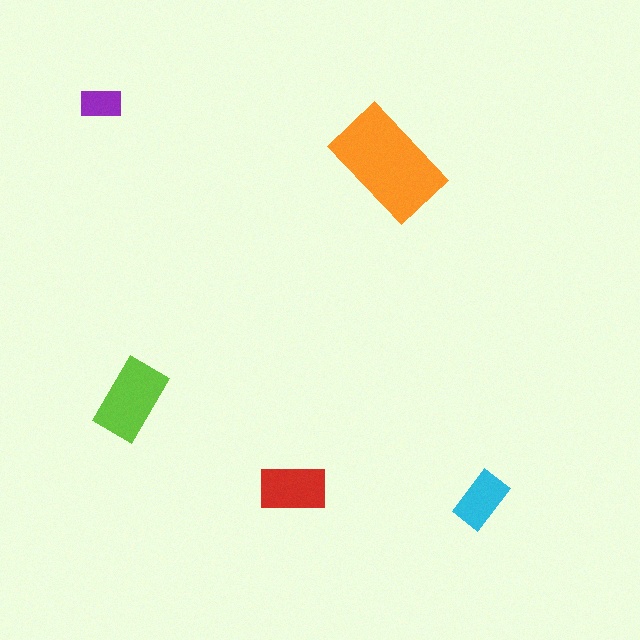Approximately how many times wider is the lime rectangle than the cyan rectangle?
About 1.5 times wider.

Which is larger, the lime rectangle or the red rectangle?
The lime one.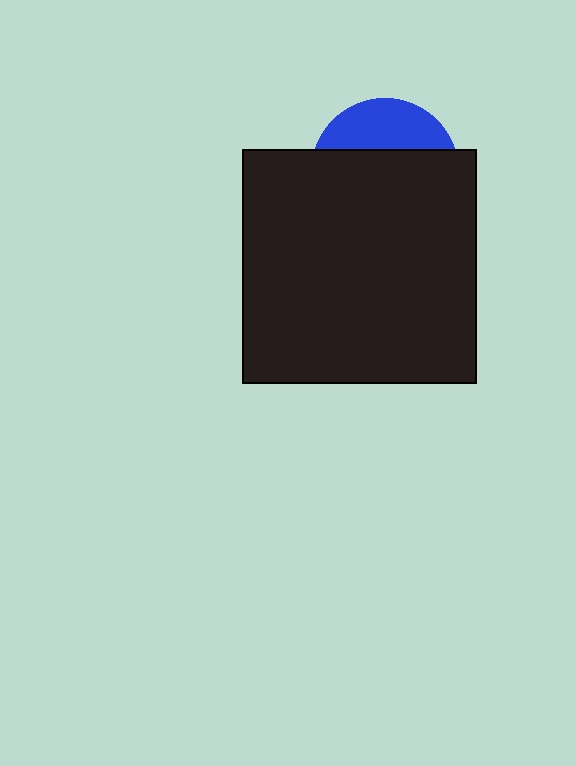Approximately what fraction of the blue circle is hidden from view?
Roughly 69% of the blue circle is hidden behind the black square.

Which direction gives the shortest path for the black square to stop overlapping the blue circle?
Moving down gives the shortest separation.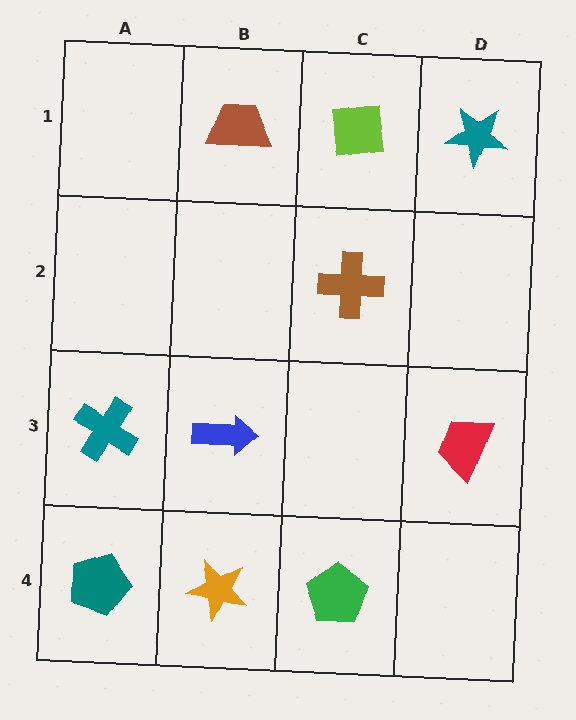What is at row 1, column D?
A teal star.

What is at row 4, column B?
An orange star.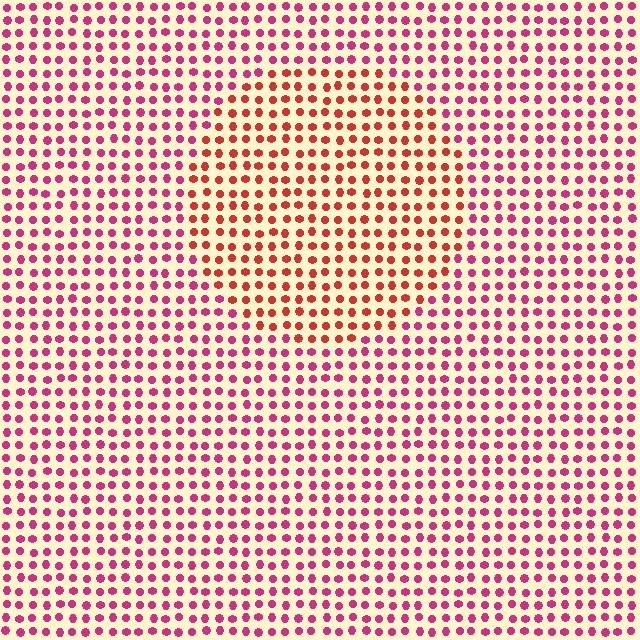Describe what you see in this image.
The image is filled with small magenta elements in a uniform arrangement. A circle-shaped region is visible where the elements are tinted to a slightly different hue, forming a subtle color boundary.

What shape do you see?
I see a circle.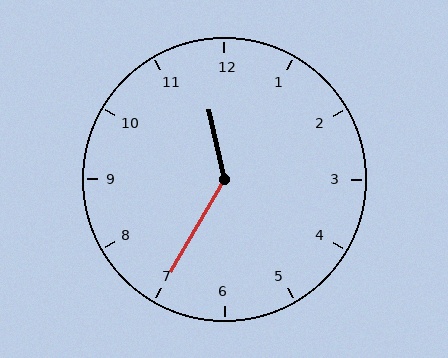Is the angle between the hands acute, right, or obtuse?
It is obtuse.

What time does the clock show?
11:35.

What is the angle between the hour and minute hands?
Approximately 138 degrees.